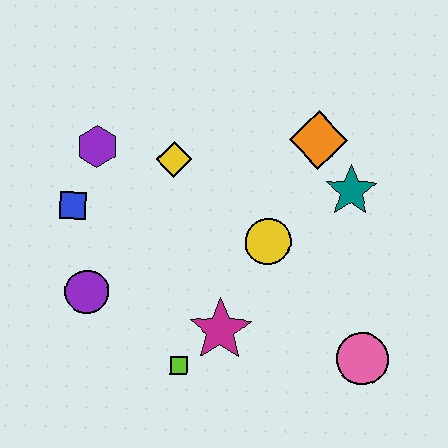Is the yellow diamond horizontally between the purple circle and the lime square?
Yes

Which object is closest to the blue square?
The purple hexagon is closest to the blue square.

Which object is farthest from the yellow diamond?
The pink circle is farthest from the yellow diamond.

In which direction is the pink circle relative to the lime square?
The pink circle is to the right of the lime square.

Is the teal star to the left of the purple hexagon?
No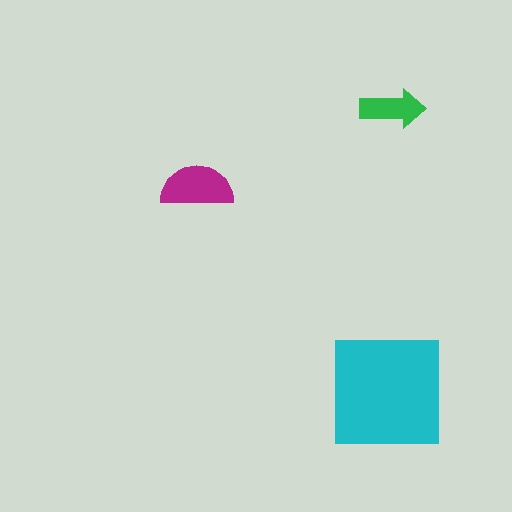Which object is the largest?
The cyan square.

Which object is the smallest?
The green arrow.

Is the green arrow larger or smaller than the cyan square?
Smaller.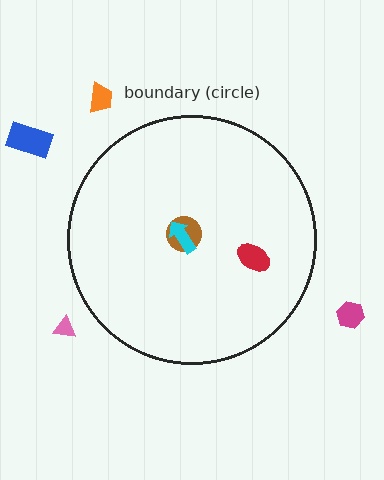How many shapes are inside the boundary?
3 inside, 4 outside.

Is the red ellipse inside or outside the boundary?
Inside.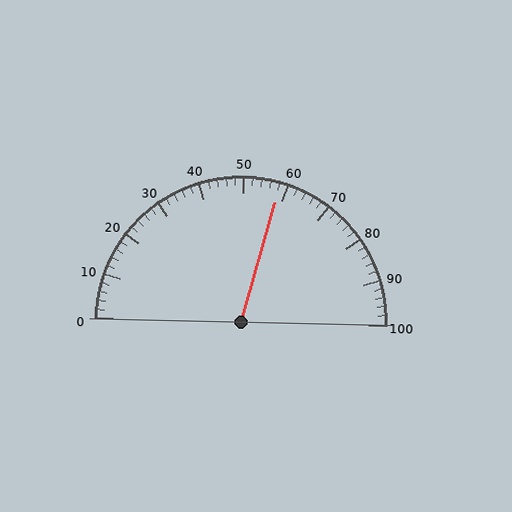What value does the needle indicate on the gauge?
The needle indicates approximately 58.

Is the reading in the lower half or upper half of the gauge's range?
The reading is in the upper half of the range (0 to 100).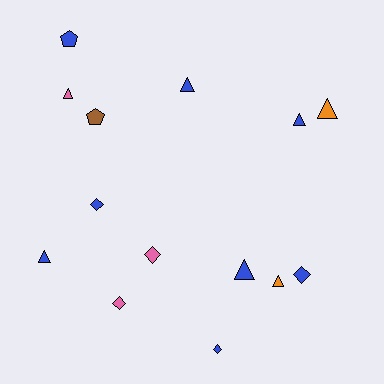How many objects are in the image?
There are 14 objects.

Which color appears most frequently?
Blue, with 8 objects.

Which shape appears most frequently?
Triangle, with 7 objects.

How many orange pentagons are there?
There are no orange pentagons.